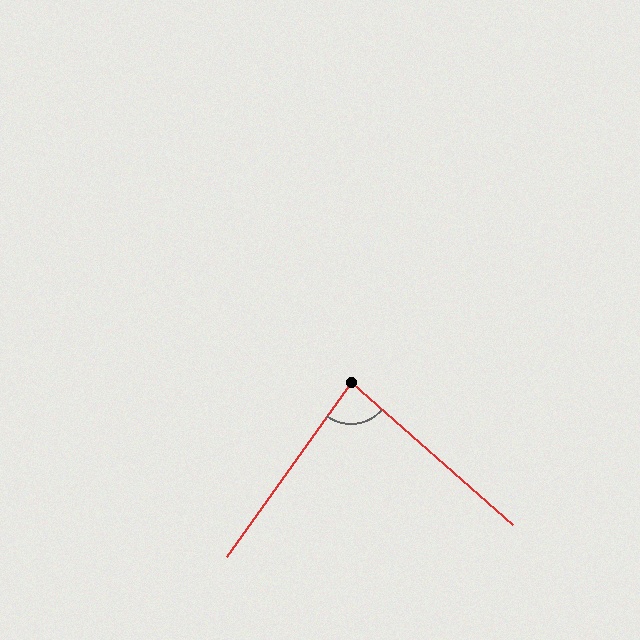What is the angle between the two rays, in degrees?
Approximately 84 degrees.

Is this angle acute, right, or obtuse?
It is acute.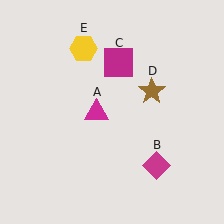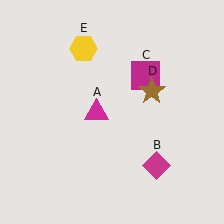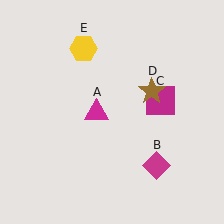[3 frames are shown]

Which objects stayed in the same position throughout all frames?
Magenta triangle (object A) and magenta diamond (object B) and brown star (object D) and yellow hexagon (object E) remained stationary.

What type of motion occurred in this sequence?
The magenta square (object C) rotated clockwise around the center of the scene.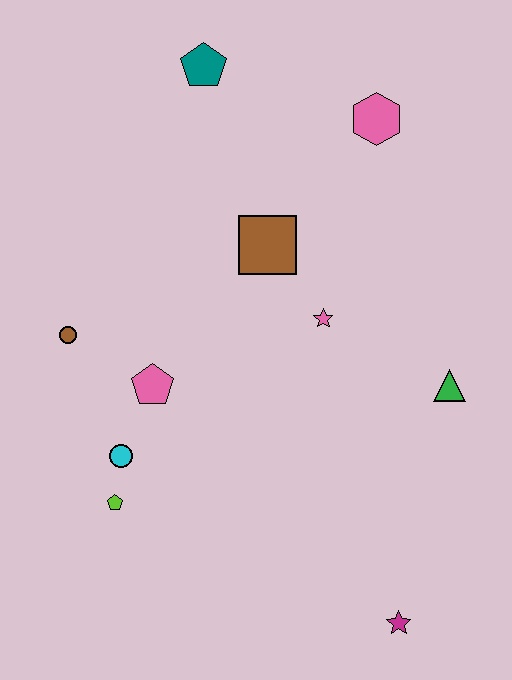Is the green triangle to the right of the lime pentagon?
Yes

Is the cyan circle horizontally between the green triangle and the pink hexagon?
No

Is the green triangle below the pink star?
Yes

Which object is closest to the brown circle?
The pink pentagon is closest to the brown circle.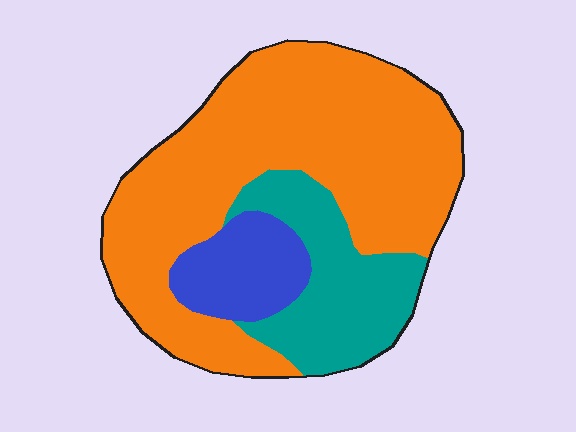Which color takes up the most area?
Orange, at roughly 65%.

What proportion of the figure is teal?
Teal covers about 20% of the figure.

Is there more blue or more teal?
Teal.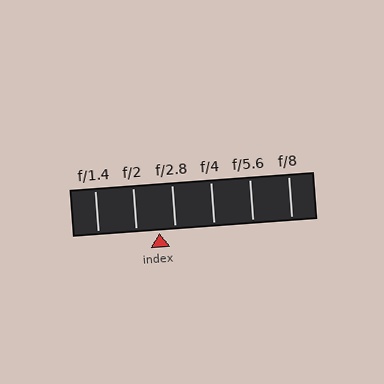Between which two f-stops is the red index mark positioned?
The index mark is between f/2 and f/2.8.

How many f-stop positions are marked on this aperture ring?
There are 6 f-stop positions marked.